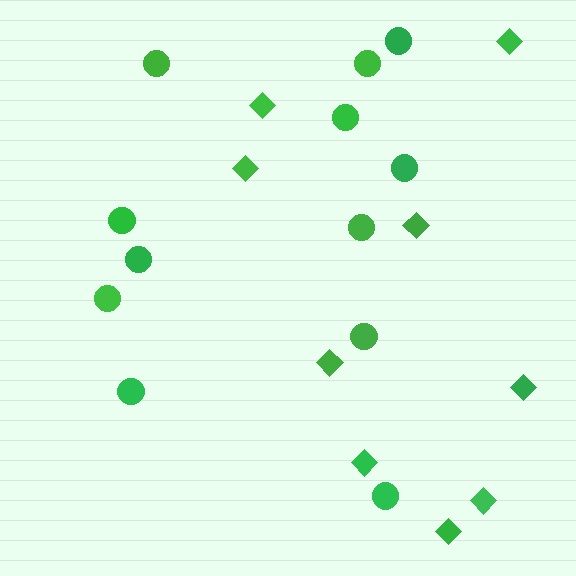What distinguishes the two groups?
There are 2 groups: one group of circles (12) and one group of diamonds (9).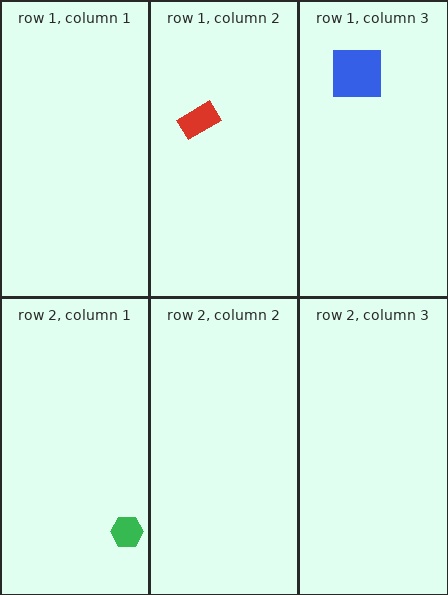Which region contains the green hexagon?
The row 2, column 1 region.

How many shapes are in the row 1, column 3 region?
1.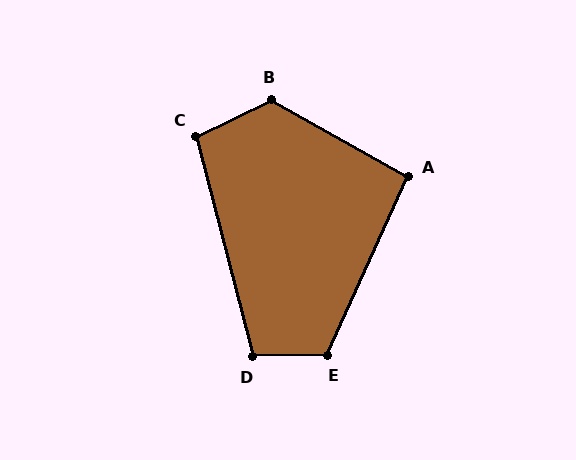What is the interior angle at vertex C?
Approximately 101 degrees (obtuse).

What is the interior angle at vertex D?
Approximately 104 degrees (obtuse).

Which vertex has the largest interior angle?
B, at approximately 125 degrees.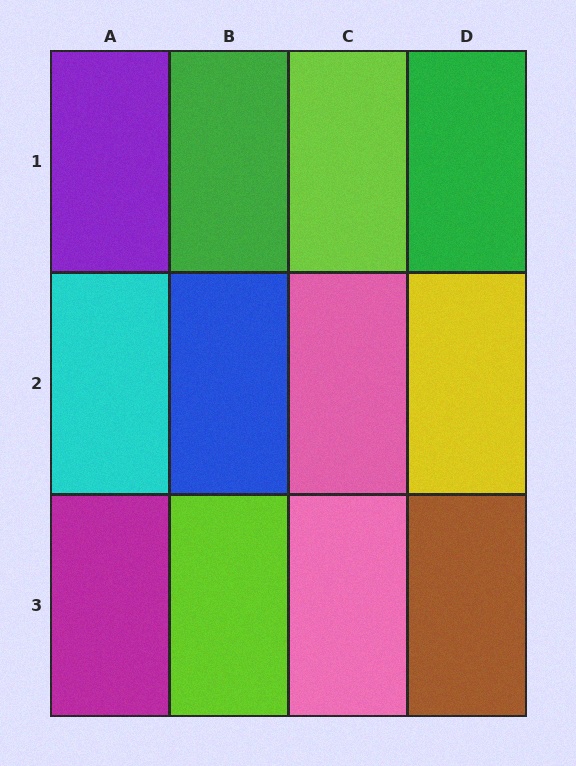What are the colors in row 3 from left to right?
Magenta, lime, pink, brown.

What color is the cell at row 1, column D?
Green.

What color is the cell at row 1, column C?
Lime.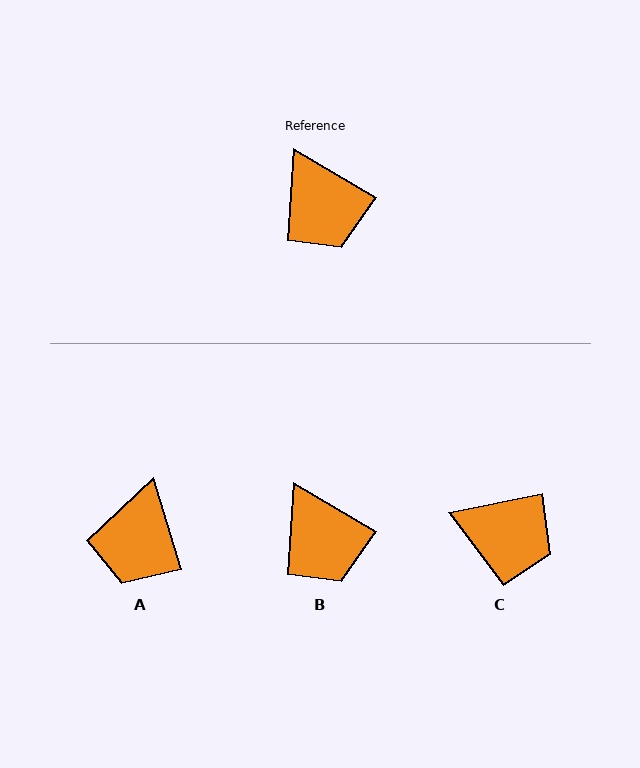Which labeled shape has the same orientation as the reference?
B.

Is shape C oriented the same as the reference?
No, it is off by about 41 degrees.